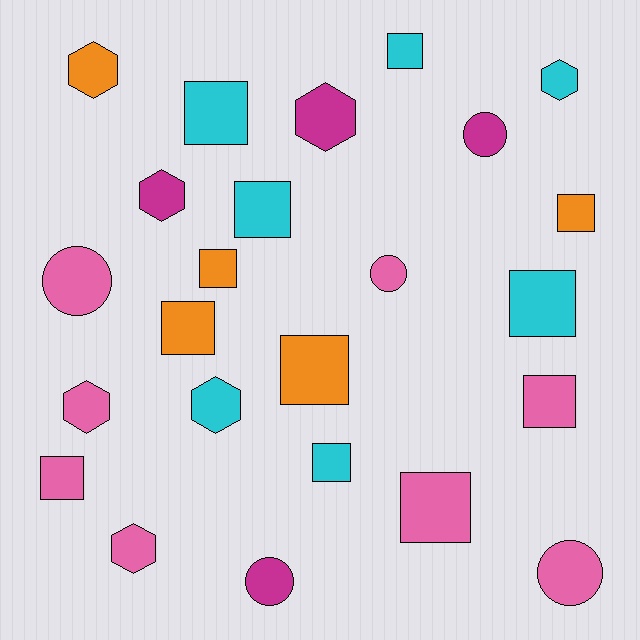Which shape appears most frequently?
Square, with 12 objects.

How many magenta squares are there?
There are no magenta squares.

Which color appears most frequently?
Pink, with 8 objects.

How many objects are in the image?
There are 24 objects.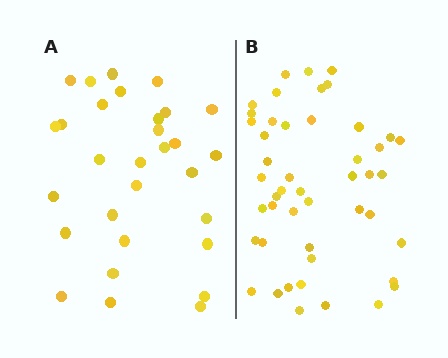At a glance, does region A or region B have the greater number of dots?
Region B (the right region) has more dots.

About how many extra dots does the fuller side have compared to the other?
Region B has approximately 15 more dots than region A.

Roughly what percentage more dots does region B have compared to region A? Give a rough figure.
About 55% more.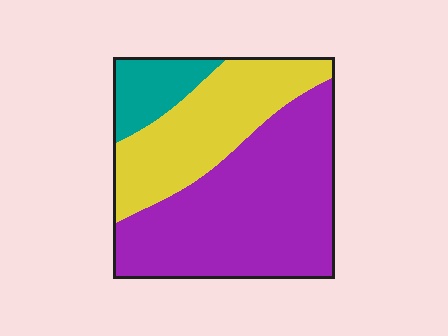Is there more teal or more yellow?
Yellow.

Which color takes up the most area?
Purple, at roughly 55%.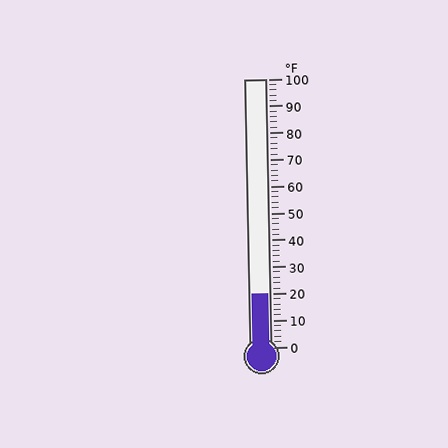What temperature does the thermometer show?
The thermometer shows approximately 20°F.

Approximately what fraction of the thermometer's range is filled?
The thermometer is filled to approximately 20% of its range.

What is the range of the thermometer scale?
The thermometer scale ranges from 0°F to 100°F.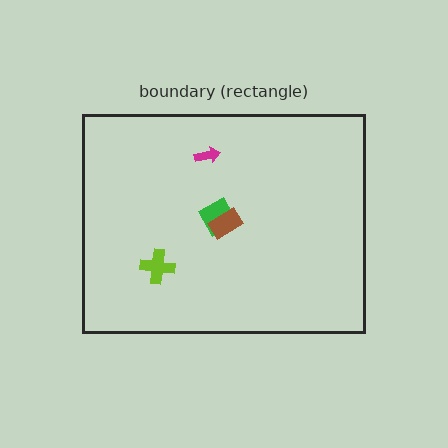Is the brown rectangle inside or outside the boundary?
Inside.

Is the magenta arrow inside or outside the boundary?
Inside.